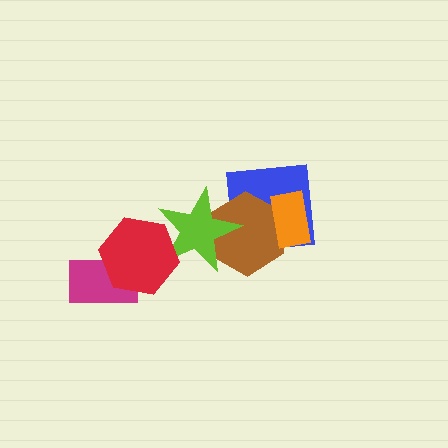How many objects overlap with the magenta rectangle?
1 object overlaps with the magenta rectangle.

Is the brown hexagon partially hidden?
Yes, it is partially covered by another shape.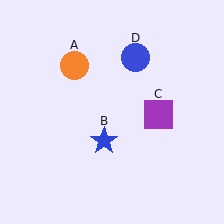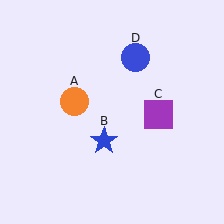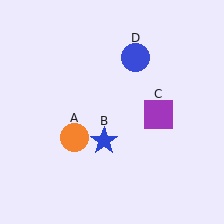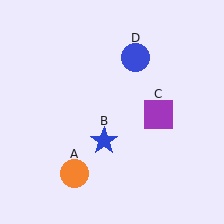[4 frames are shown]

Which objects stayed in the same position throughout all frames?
Blue star (object B) and purple square (object C) and blue circle (object D) remained stationary.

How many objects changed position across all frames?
1 object changed position: orange circle (object A).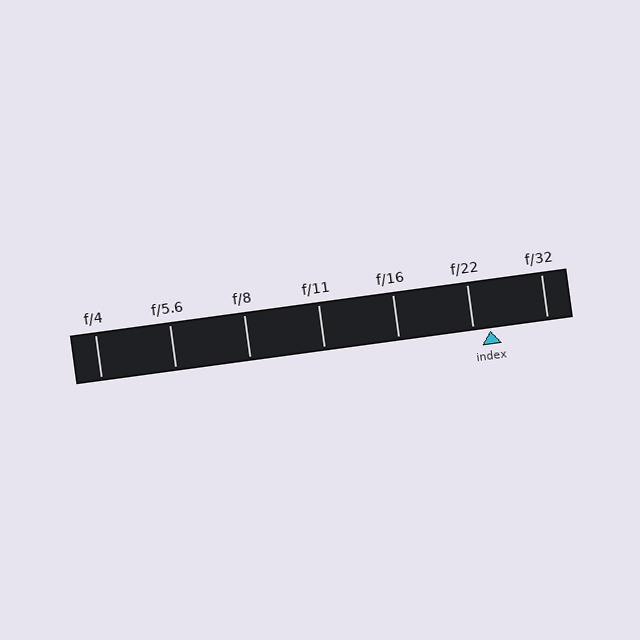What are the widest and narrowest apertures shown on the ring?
The widest aperture shown is f/4 and the narrowest is f/32.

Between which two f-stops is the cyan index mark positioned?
The index mark is between f/22 and f/32.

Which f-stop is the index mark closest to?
The index mark is closest to f/22.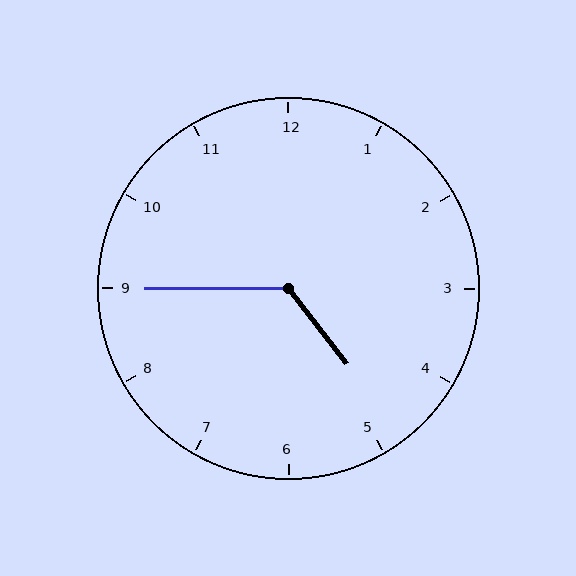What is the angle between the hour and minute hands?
Approximately 128 degrees.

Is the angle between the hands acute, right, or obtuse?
It is obtuse.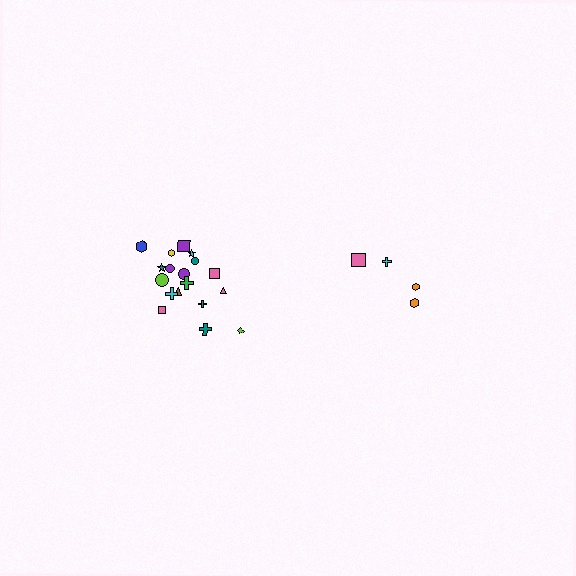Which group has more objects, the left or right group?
The left group.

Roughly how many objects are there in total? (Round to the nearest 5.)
Roughly 20 objects in total.